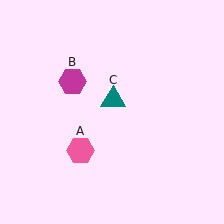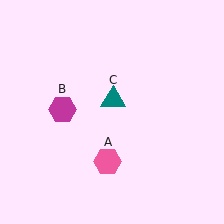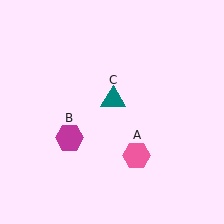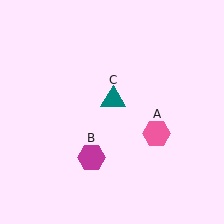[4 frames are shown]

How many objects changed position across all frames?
2 objects changed position: pink hexagon (object A), magenta hexagon (object B).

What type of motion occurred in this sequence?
The pink hexagon (object A), magenta hexagon (object B) rotated counterclockwise around the center of the scene.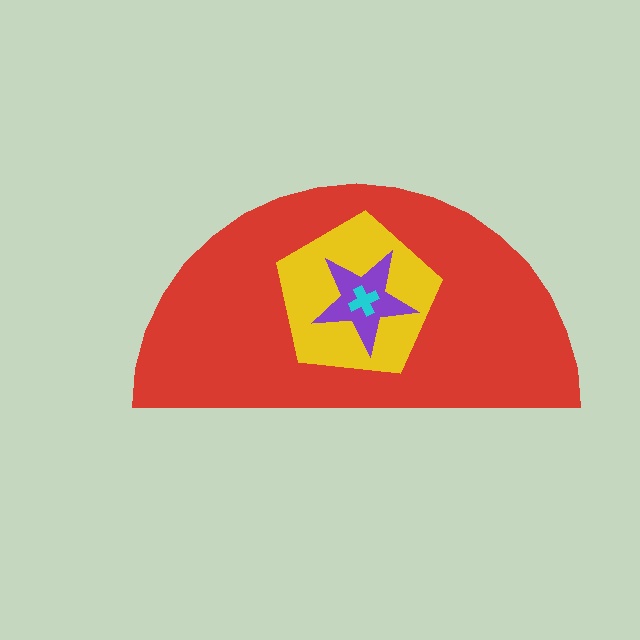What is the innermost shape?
The cyan cross.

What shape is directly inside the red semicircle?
The yellow pentagon.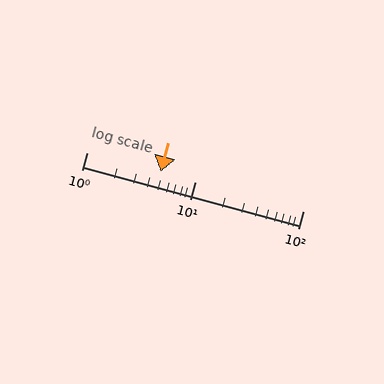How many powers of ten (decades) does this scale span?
The scale spans 2 decades, from 1 to 100.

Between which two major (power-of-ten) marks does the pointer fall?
The pointer is between 1 and 10.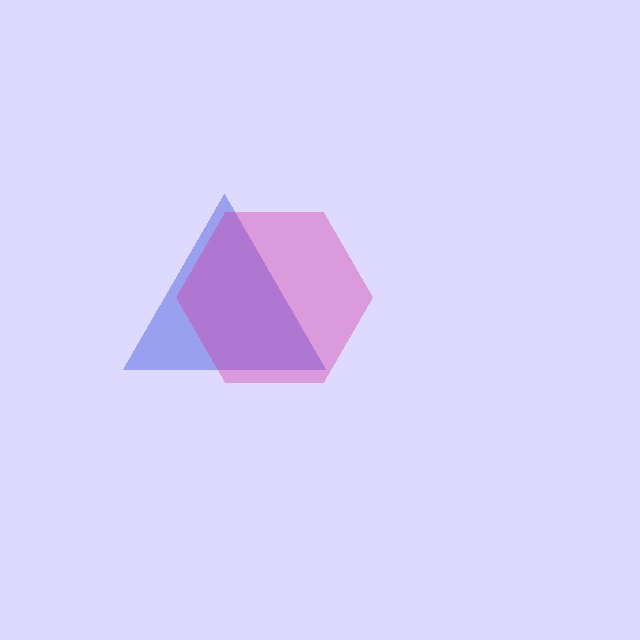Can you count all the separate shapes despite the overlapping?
Yes, there are 2 separate shapes.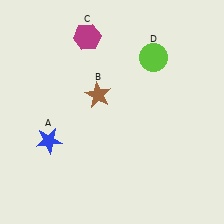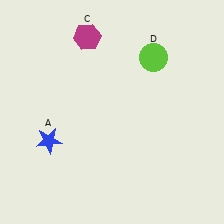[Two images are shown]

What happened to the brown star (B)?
The brown star (B) was removed in Image 2. It was in the top-left area of Image 1.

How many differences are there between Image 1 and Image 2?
There is 1 difference between the two images.